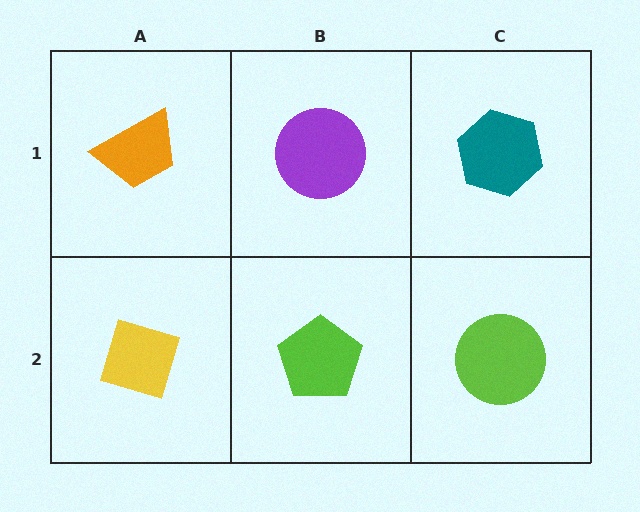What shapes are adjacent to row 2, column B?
A purple circle (row 1, column B), a yellow diamond (row 2, column A), a lime circle (row 2, column C).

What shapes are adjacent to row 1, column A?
A yellow diamond (row 2, column A), a purple circle (row 1, column B).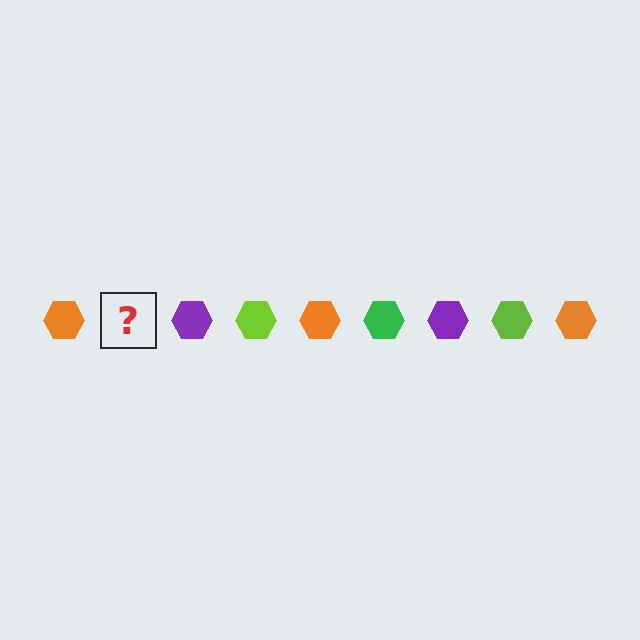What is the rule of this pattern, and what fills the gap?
The rule is that the pattern cycles through orange, green, purple, lime hexagons. The gap should be filled with a green hexagon.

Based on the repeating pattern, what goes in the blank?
The blank should be a green hexagon.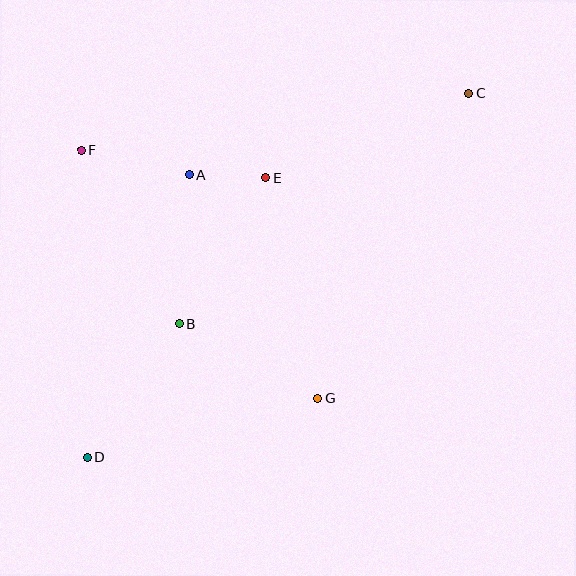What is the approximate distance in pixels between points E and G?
The distance between E and G is approximately 227 pixels.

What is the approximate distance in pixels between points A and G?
The distance between A and G is approximately 258 pixels.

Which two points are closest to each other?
Points A and E are closest to each other.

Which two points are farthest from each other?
Points C and D are farthest from each other.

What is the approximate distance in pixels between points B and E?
The distance between B and E is approximately 170 pixels.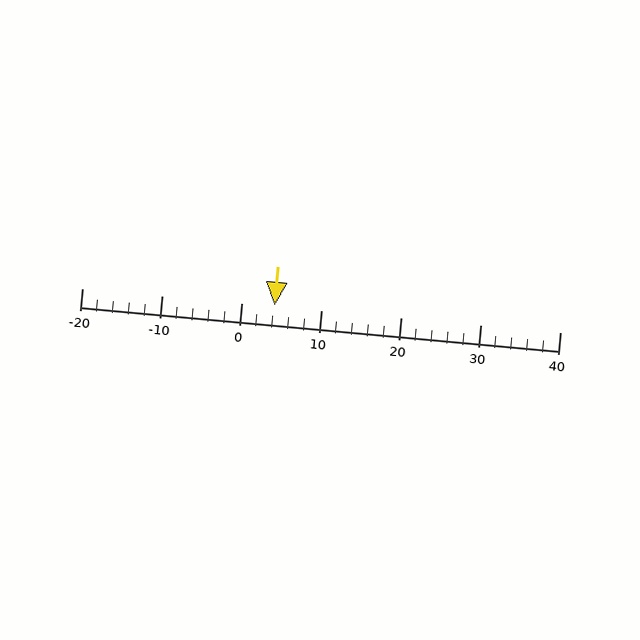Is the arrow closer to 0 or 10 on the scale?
The arrow is closer to 0.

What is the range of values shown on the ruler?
The ruler shows values from -20 to 40.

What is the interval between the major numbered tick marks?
The major tick marks are spaced 10 units apart.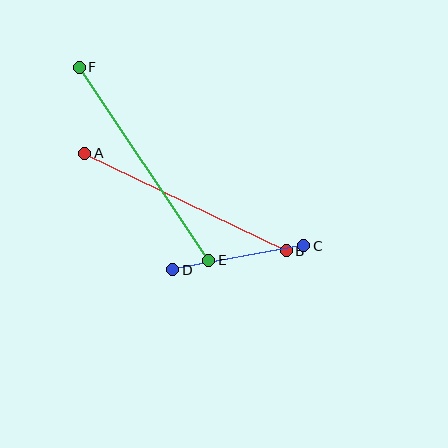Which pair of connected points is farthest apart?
Points E and F are farthest apart.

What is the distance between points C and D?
The distance is approximately 133 pixels.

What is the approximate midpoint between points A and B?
The midpoint is at approximately (186, 202) pixels.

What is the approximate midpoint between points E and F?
The midpoint is at approximately (144, 164) pixels.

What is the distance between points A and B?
The distance is approximately 224 pixels.